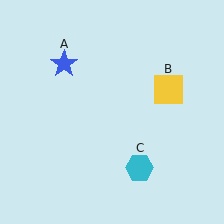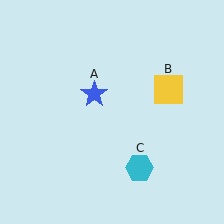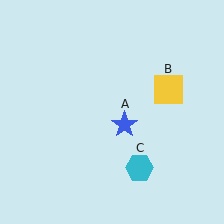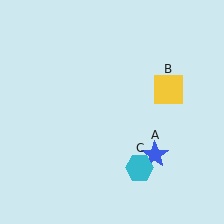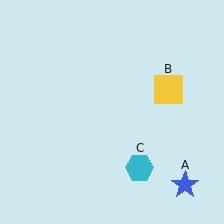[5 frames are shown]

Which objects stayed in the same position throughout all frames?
Yellow square (object B) and cyan hexagon (object C) remained stationary.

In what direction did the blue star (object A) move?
The blue star (object A) moved down and to the right.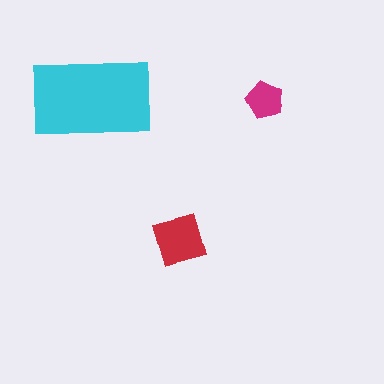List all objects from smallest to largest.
The magenta pentagon, the red diamond, the cyan rectangle.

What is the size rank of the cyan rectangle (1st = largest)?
1st.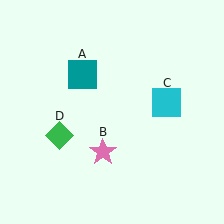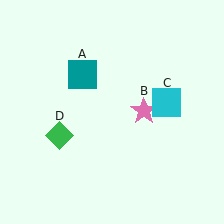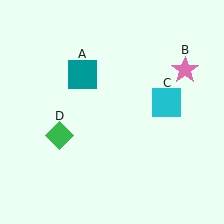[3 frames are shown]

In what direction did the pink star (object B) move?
The pink star (object B) moved up and to the right.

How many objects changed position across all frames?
1 object changed position: pink star (object B).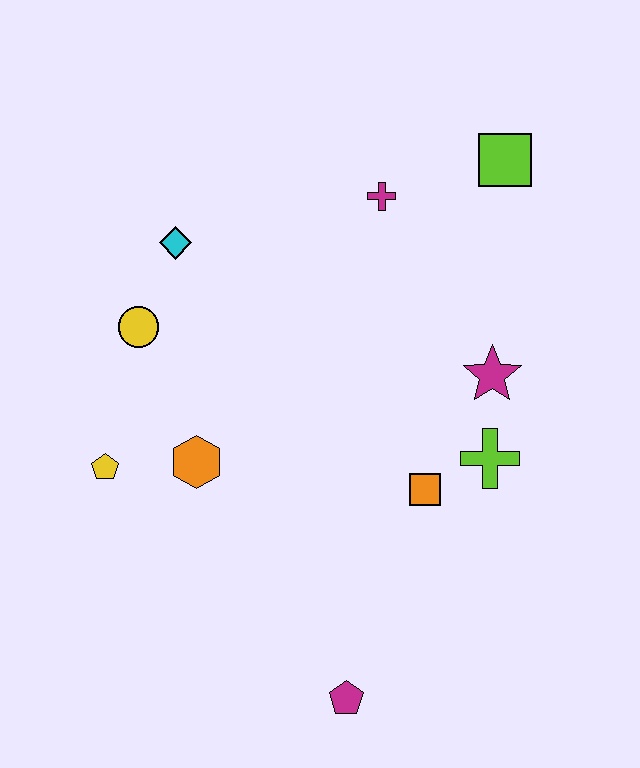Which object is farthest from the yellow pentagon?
The lime square is farthest from the yellow pentagon.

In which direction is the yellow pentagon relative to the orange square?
The yellow pentagon is to the left of the orange square.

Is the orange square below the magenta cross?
Yes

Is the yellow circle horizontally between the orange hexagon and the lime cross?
No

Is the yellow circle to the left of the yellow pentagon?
No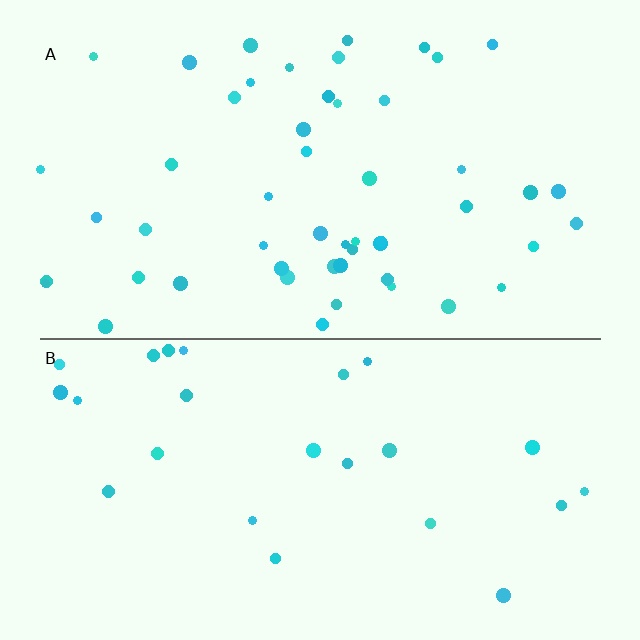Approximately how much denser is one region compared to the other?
Approximately 2.1× — region A over region B.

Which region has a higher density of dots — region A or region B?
A (the top).